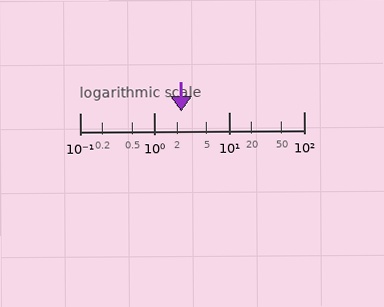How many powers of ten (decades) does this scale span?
The scale spans 3 decades, from 0.1 to 100.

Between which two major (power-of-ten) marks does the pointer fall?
The pointer is between 1 and 10.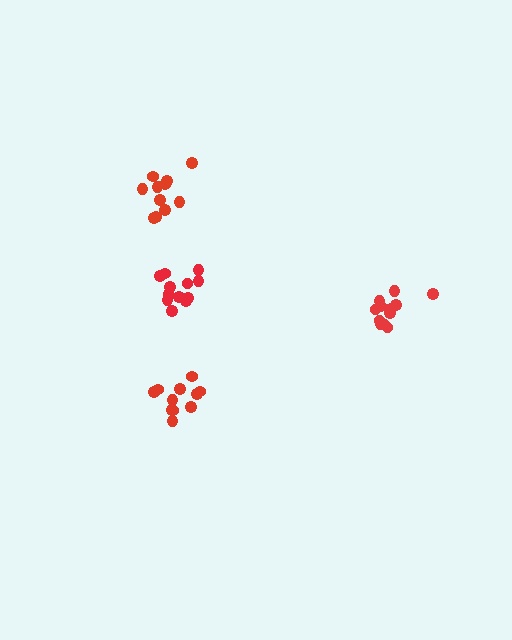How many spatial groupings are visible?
There are 4 spatial groupings.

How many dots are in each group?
Group 1: 12 dots, Group 2: 11 dots, Group 3: 12 dots, Group 4: 11 dots (46 total).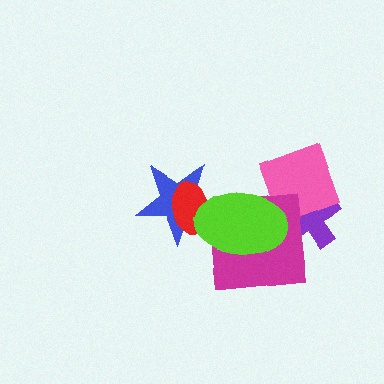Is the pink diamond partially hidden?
Yes, it is partially covered by another shape.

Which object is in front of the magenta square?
The lime ellipse is in front of the magenta square.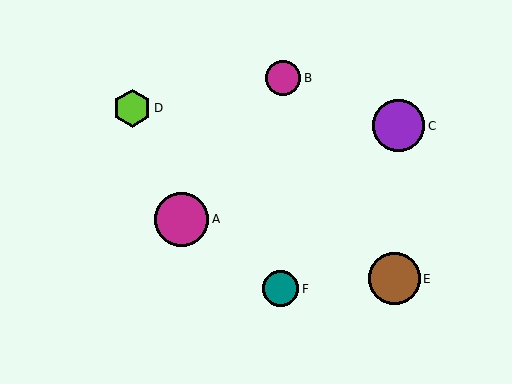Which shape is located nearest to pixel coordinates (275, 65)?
The magenta circle (labeled B) at (283, 78) is nearest to that location.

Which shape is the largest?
The magenta circle (labeled A) is the largest.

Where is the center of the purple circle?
The center of the purple circle is at (399, 126).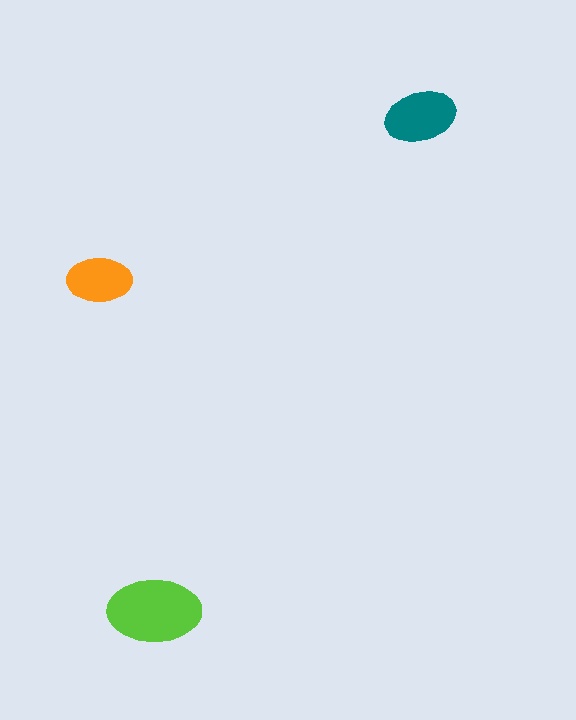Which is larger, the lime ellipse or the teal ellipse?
The lime one.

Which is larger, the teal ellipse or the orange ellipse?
The teal one.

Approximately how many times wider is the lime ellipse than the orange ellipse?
About 1.5 times wider.